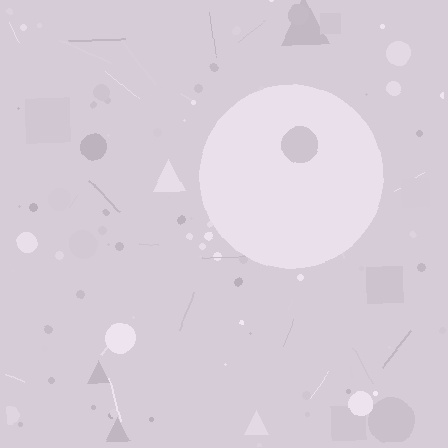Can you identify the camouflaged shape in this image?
The camouflaged shape is a circle.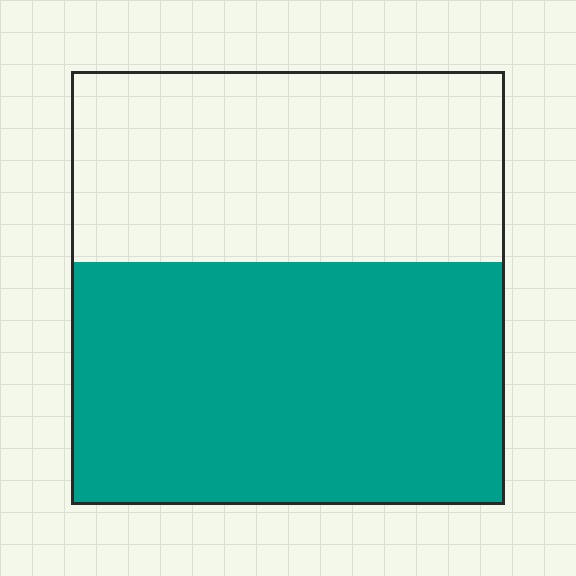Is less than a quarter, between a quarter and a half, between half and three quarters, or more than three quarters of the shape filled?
Between half and three quarters.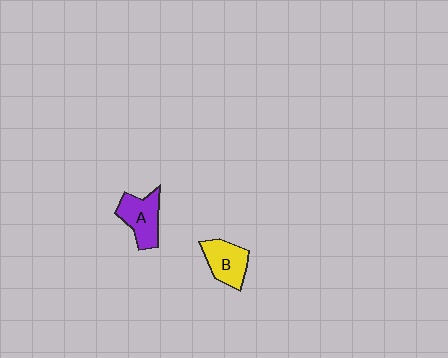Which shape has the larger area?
Shape A (purple).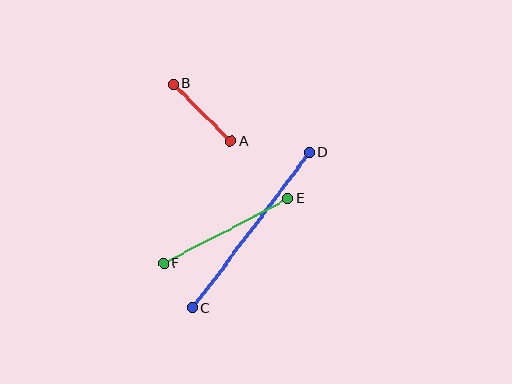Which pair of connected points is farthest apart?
Points C and D are farthest apart.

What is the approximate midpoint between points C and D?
The midpoint is at approximately (251, 230) pixels.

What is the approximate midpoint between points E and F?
The midpoint is at approximately (226, 231) pixels.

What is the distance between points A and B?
The distance is approximately 81 pixels.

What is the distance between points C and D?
The distance is approximately 195 pixels.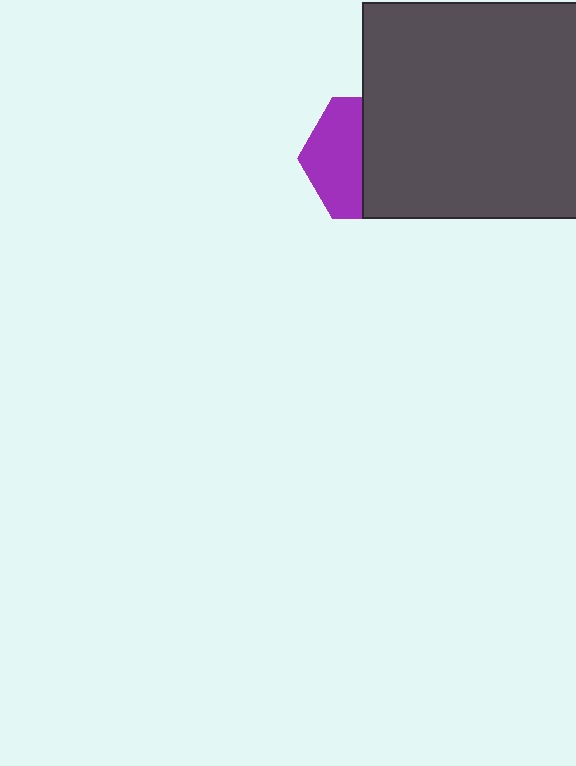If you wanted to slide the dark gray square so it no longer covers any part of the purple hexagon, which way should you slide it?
Slide it right — that is the most direct way to separate the two shapes.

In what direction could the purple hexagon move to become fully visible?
The purple hexagon could move left. That would shift it out from behind the dark gray square entirely.